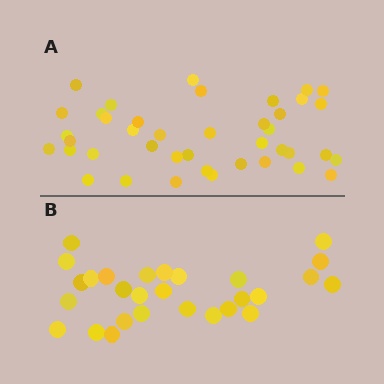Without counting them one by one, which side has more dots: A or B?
Region A (the top region) has more dots.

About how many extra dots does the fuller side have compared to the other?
Region A has approximately 15 more dots than region B.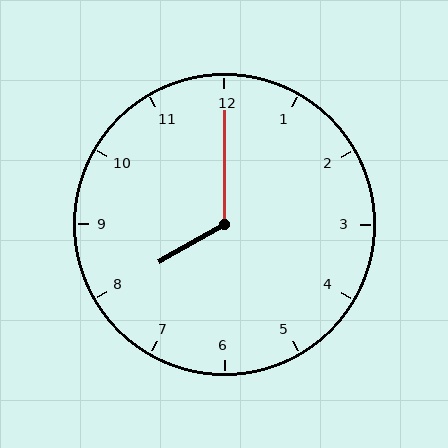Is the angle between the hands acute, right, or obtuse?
It is obtuse.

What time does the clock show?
8:00.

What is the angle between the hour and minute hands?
Approximately 120 degrees.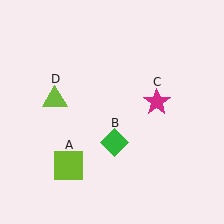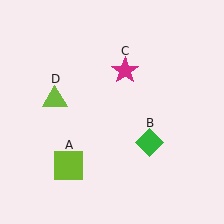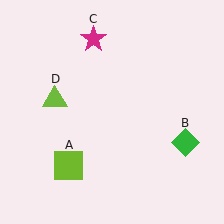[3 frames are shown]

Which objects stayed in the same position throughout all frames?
Lime square (object A) and lime triangle (object D) remained stationary.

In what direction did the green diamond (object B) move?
The green diamond (object B) moved right.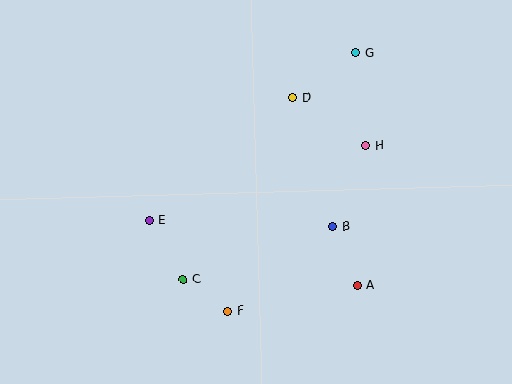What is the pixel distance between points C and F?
The distance between C and F is 55 pixels.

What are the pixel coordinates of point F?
Point F is at (228, 311).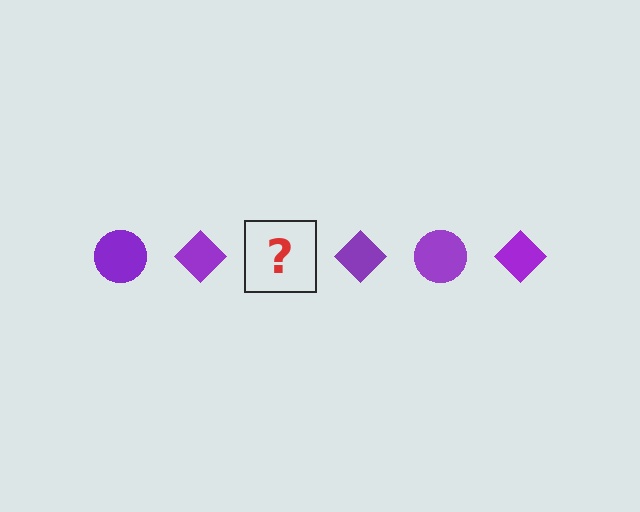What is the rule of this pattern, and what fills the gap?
The rule is that the pattern cycles through circle, diamond shapes in purple. The gap should be filled with a purple circle.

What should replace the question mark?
The question mark should be replaced with a purple circle.